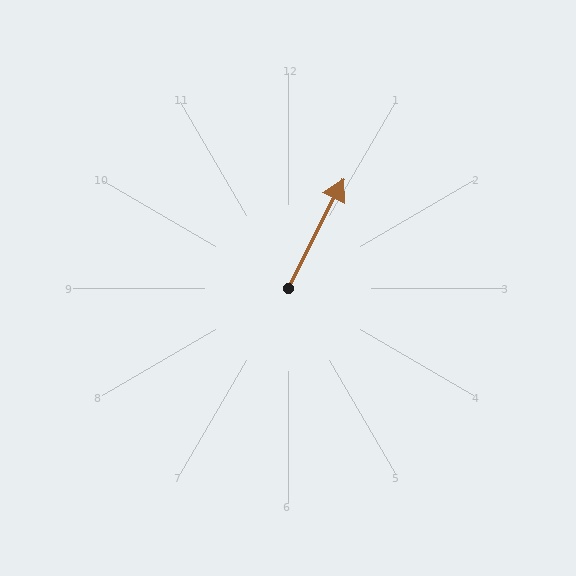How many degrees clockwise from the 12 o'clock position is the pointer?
Approximately 27 degrees.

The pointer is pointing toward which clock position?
Roughly 1 o'clock.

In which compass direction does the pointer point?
Northeast.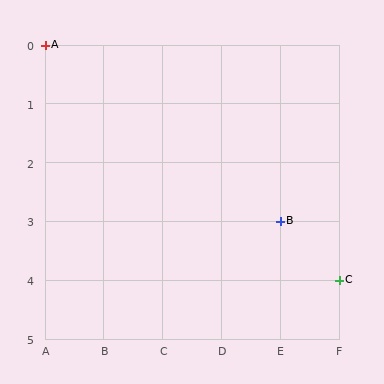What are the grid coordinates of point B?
Point B is at grid coordinates (E, 3).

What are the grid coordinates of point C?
Point C is at grid coordinates (F, 4).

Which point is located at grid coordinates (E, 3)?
Point B is at (E, 3).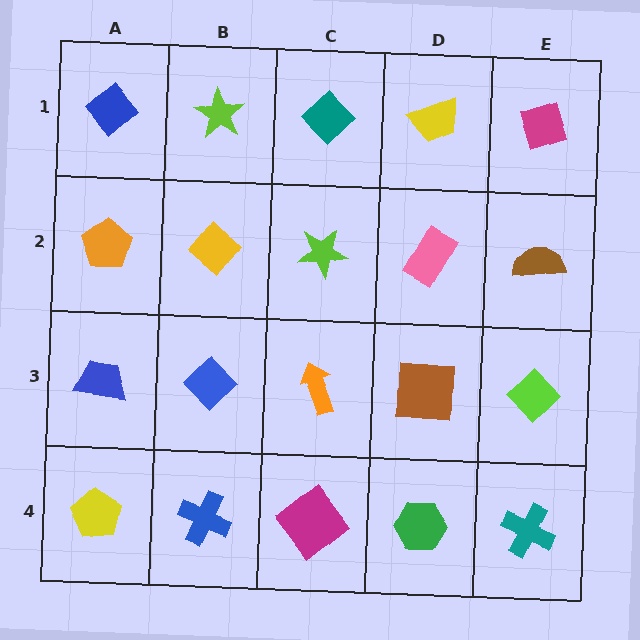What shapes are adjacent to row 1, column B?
A yellow diamond (row 2, column B), a blue diamond (row 1, column A), a teal diamond (row 1, column C).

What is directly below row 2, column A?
A blue trapezoid.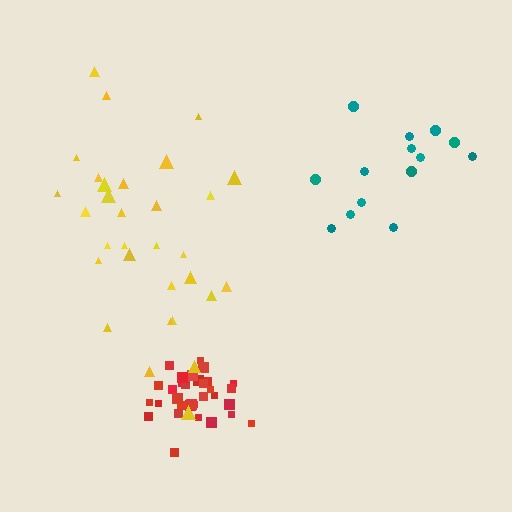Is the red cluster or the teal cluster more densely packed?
Red.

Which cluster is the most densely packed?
Red.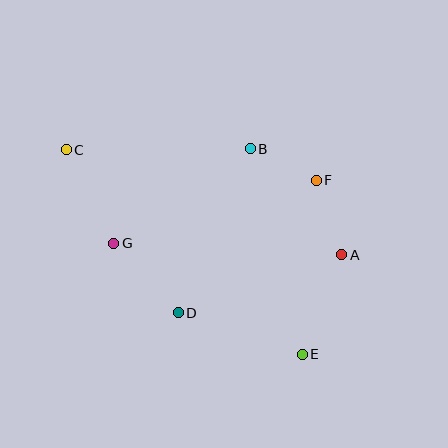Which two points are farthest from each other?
Points C and E are farthest from each other.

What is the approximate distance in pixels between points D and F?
The distance between D and F is approximately 191 pixels.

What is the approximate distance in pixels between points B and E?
The distance between B and E is approximately 212 pixels.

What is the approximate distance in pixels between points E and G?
The distance between E and G is approximately 218 pixels.